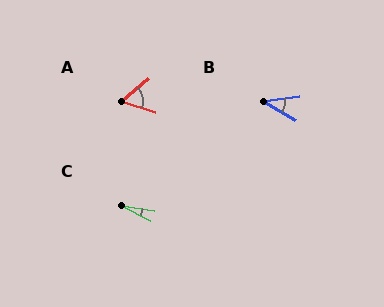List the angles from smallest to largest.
C (19°), B (39°), A (57°).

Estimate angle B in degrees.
Approximately 39 degrees.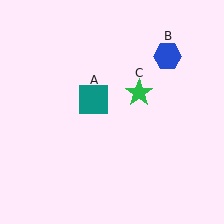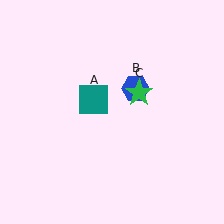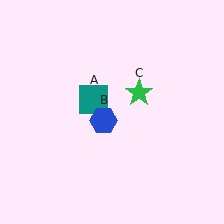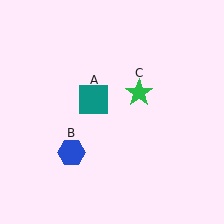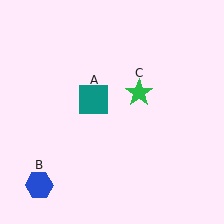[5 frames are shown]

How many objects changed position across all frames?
1 object changed position: blue hexagon (object B).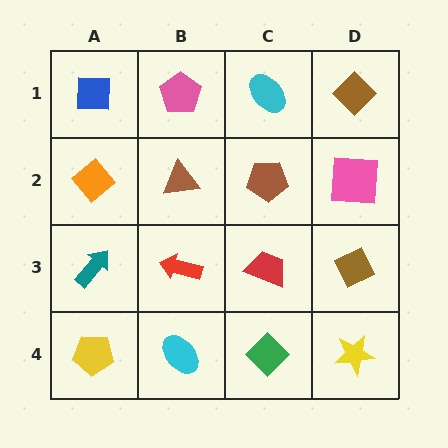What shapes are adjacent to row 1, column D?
A pink square (row 2, column D), a cyan ellipse (row 1, column C).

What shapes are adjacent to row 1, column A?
An orange diamond (row 2, column A), a pink pentagon (row 1, column B).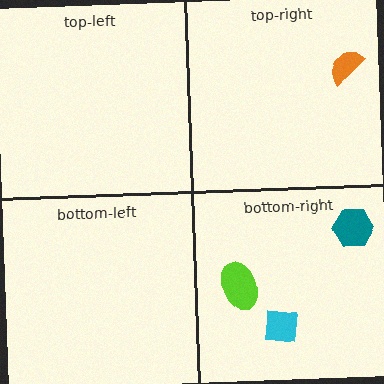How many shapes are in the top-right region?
1.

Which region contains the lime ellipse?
The bottom-right region.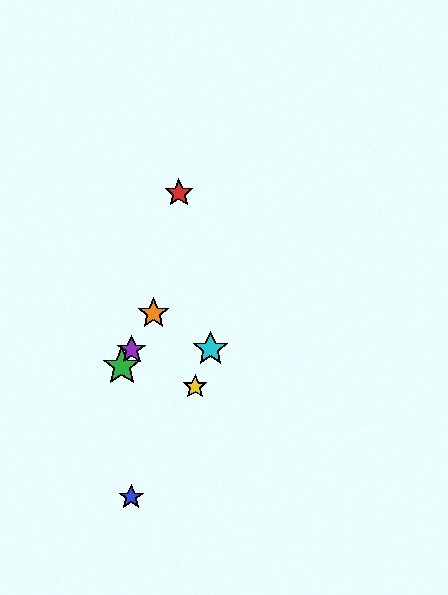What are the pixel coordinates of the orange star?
The orange star is at (154, 313).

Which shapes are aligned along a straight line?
The green star, the purple star, the orange star are aligned along a straight line.